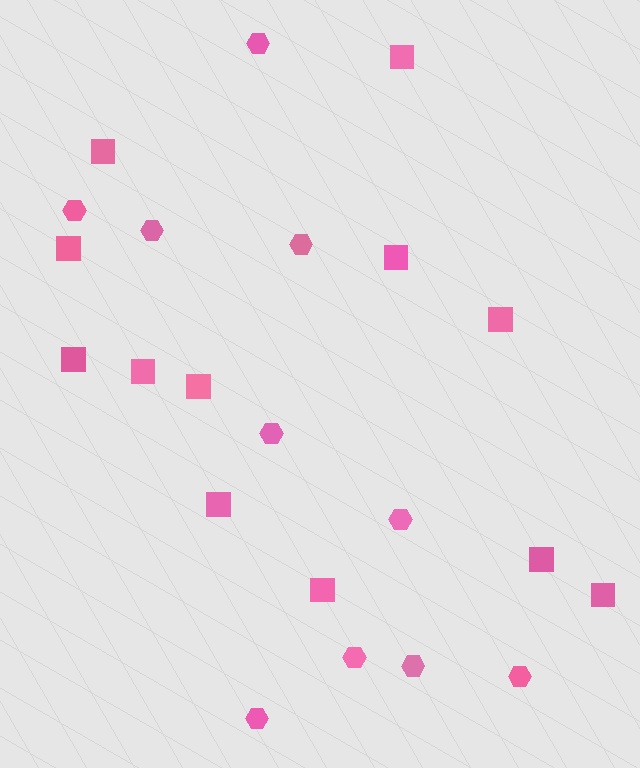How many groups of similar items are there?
There are 2 groups: one group of hexagons (10) and one group of squares (12).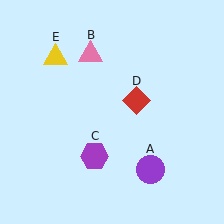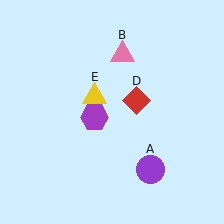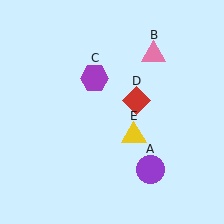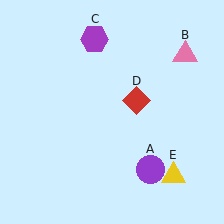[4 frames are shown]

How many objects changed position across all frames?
3 objects changed position: pink triangle (object B), purple hexagon (object C), yellow triangle (object E).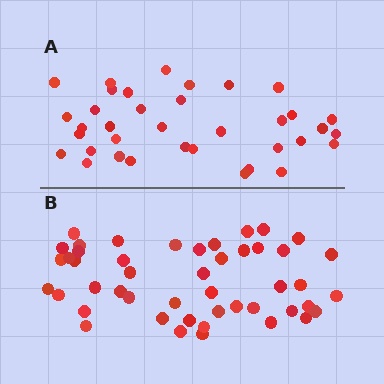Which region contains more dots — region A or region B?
Region B (the bottom region) has more dots.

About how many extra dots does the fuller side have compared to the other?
Region B has roughly 12 or so more dots than region A.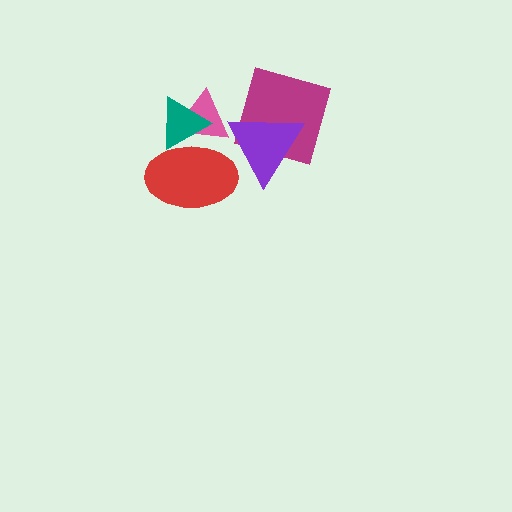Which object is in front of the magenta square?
The purple triangle is in front of the magenta square.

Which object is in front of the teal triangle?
The red ellipse is in front of the teal triangle.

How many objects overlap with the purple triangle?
3 objects overlap with the purple triangle.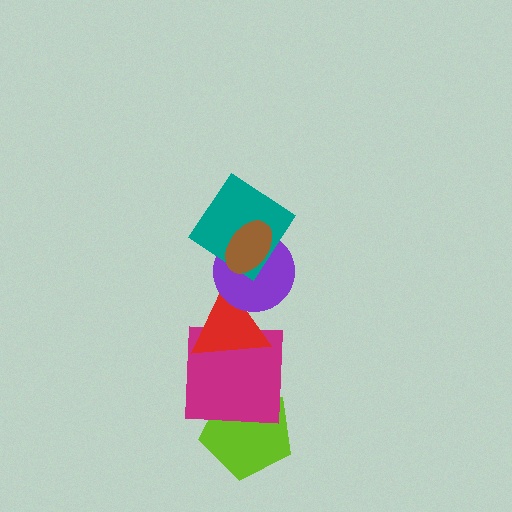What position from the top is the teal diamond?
The teal diamond is 2nd from the top.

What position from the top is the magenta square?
The magenta square is 5th from the top.